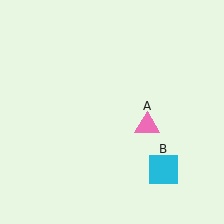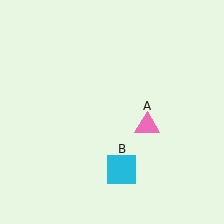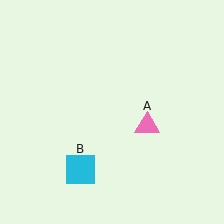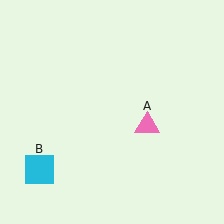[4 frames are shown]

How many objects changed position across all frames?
1 object changed position: cyan square (object B).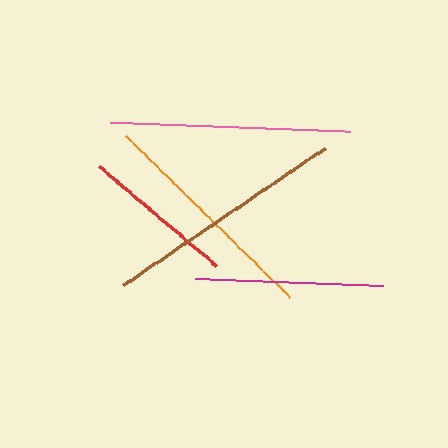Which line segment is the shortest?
The red line is the shortest at approximately 154 pixels.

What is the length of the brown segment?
The brown segment is approximately 244 pixels long.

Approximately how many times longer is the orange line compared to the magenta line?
The orange line is approximately 1.2 times the length of the magenta line.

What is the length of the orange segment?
The orange segment is approximately 230 pixels long.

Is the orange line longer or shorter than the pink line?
The pink line is longer than the orange line.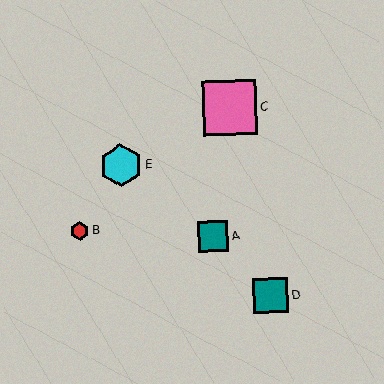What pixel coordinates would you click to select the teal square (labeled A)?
Click at (213, 236) to select the teal square A.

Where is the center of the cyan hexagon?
The center of the cyan hexagon is at (121, 165).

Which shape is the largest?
The pink square (labeled C) is the largest.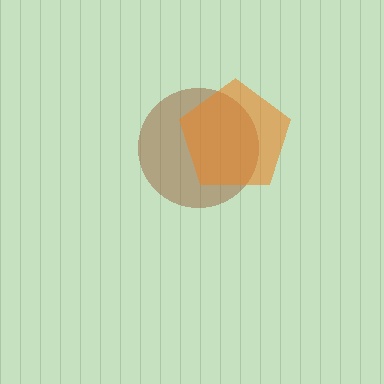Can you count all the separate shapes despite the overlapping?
Yes, there are 2 separate shapes.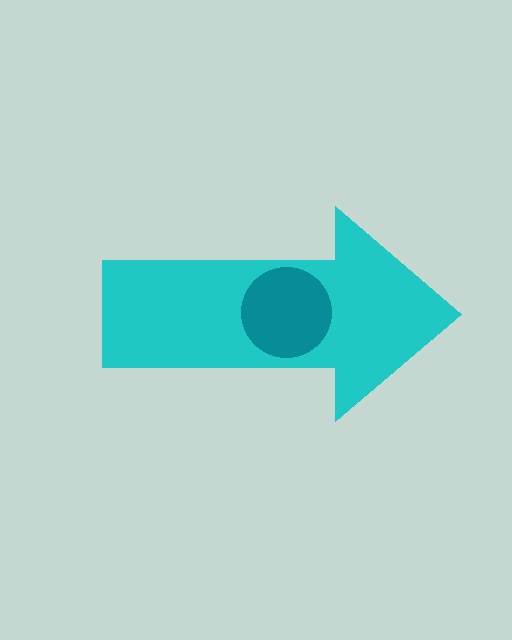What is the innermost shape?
The teal circle.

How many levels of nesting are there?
2.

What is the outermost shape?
The cyan arrow.